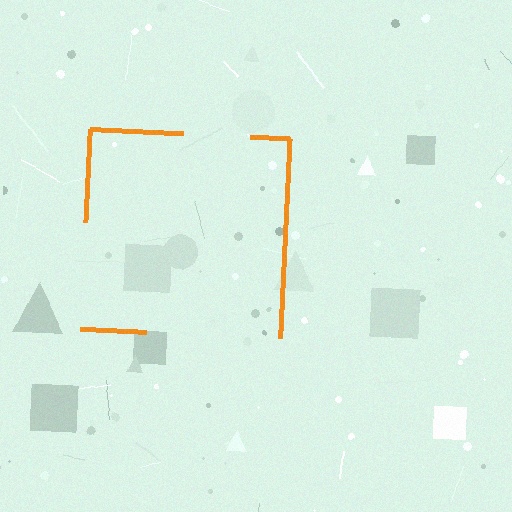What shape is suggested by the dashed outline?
The dashed outline suggests a square.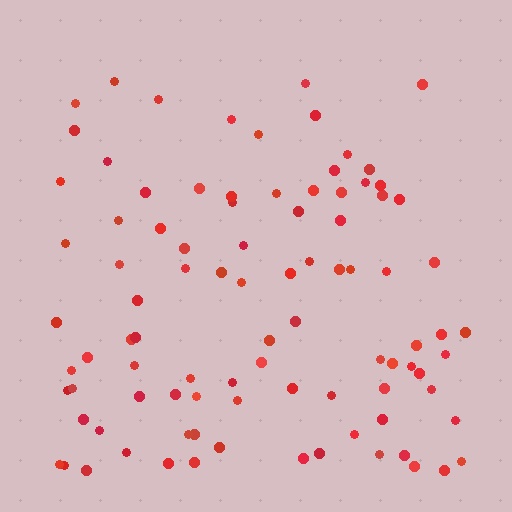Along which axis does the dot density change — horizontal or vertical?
Vertical.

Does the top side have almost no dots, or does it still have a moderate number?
Still a moderate number, just noticeably fewer than the bottom.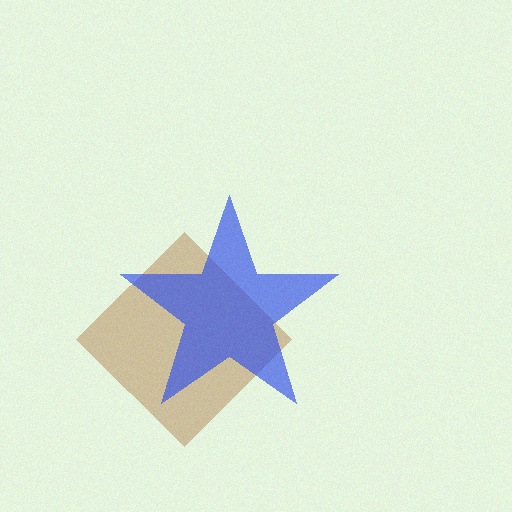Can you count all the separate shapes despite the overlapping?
Yes, there are 2 separate shapes.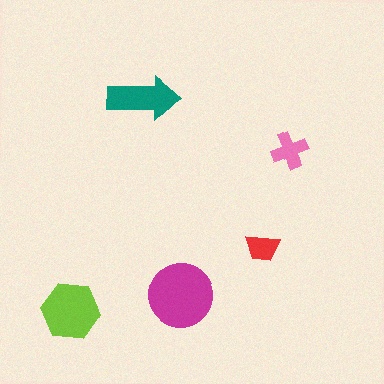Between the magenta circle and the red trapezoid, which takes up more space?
The magenta circle.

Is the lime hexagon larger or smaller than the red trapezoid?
Larger.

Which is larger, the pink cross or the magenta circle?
The magenta circle.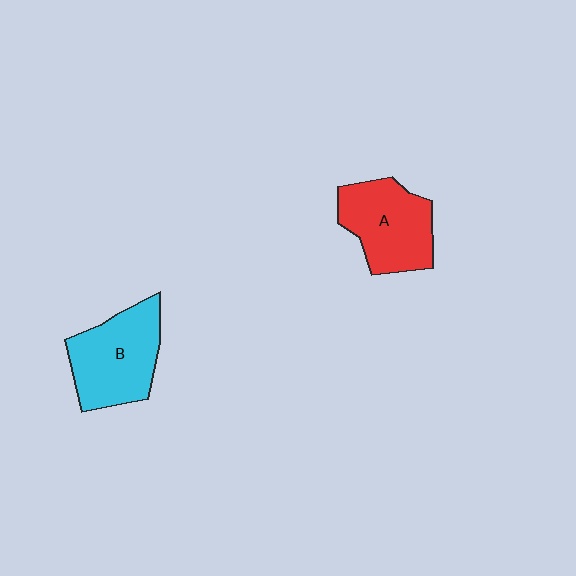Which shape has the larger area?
Shape B (cyan).